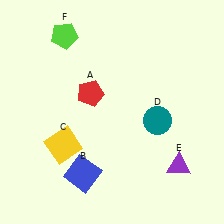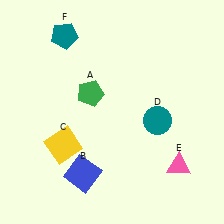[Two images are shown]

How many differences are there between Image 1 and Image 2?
There are 3 differences between the two images.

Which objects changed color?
A changed from red to green. E changed from purple to pink. F changed from lime to teal.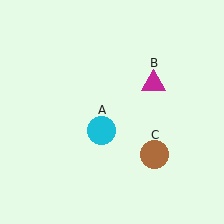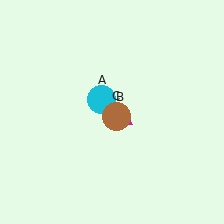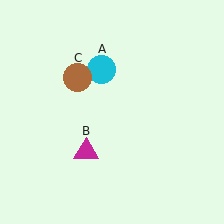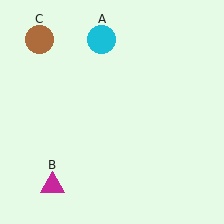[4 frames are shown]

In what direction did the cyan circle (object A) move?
The cyan circle (object A) moved up.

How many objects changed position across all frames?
3 objects changed position: cyan circle (object A), magenta triangle (object B), brown circle (object C).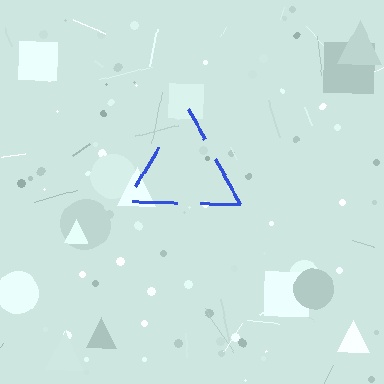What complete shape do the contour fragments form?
The contour fragments form a triangle.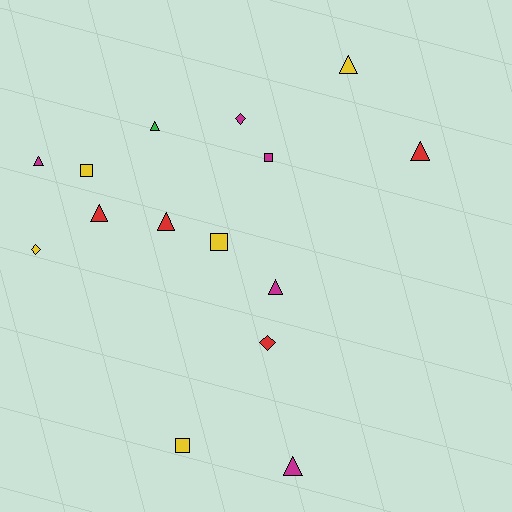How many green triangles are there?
There is 1 green triangle.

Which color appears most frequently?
Yellow, with 5 objects.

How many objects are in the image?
There are 15 objects.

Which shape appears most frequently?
Triangle, with 8 objects.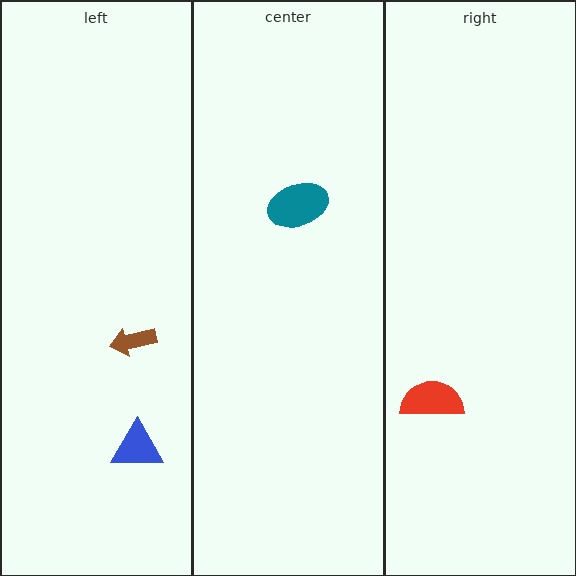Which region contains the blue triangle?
The left region.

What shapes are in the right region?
The red semicircle.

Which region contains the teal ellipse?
The center region.